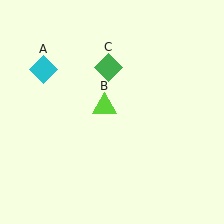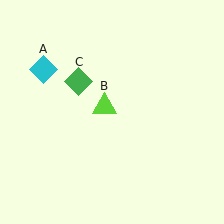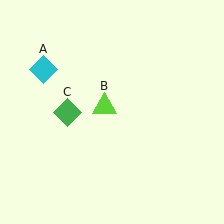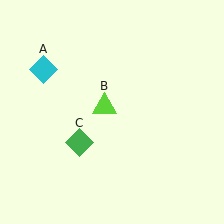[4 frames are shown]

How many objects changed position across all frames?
1 object changed position: green diamond (object C).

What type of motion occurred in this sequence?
The green diamond (object C) rotated counterclockwise around the center of the scene.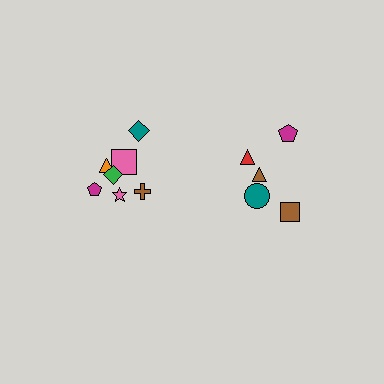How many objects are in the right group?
There are 5 objects.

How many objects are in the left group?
There are 7 objects.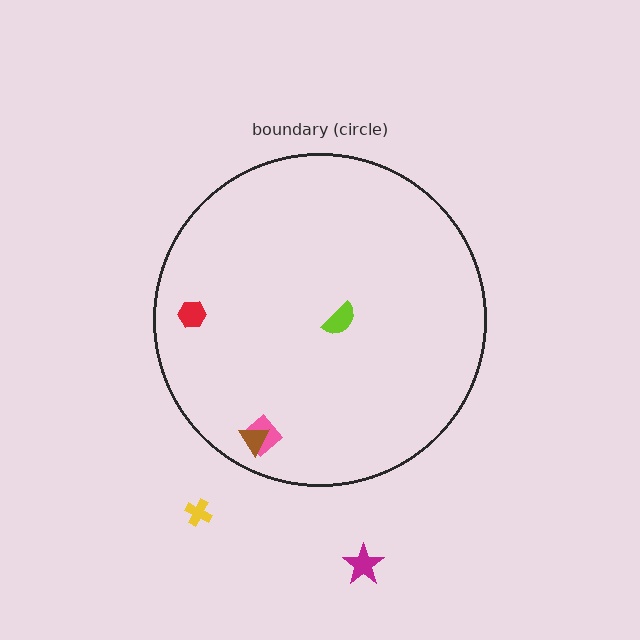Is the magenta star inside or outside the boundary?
Outside.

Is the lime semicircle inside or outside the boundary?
Inside.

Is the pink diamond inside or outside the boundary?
Inside.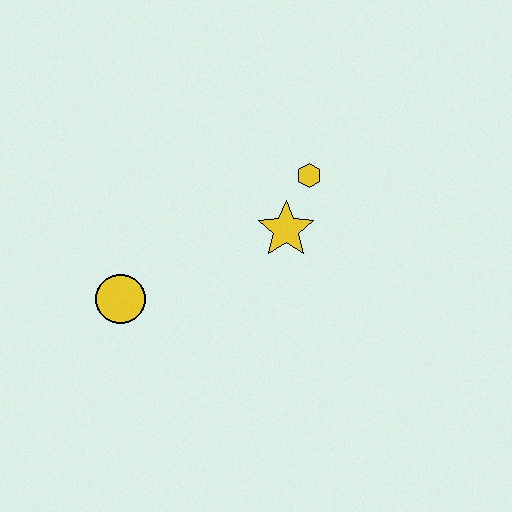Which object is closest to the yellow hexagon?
The yellow star is closest to the yellow hexagon.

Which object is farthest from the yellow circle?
The yellow hexagon is farthest from the yellow circle.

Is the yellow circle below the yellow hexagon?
Yes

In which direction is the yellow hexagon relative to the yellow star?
The yellow hexagon is above the yellow star.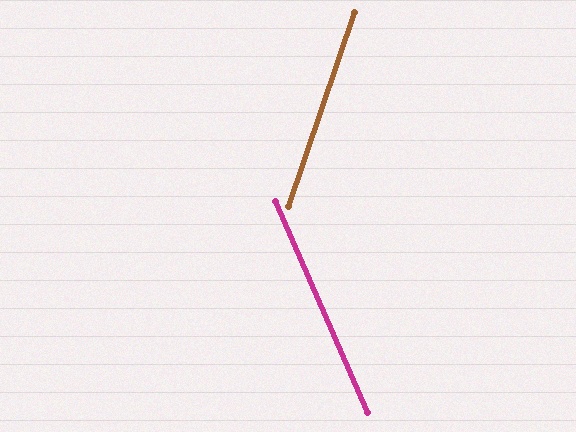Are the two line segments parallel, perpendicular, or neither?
Neither parallel nor perpendicular — they differ by about 43°.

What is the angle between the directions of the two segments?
Approximately 43 degrees.